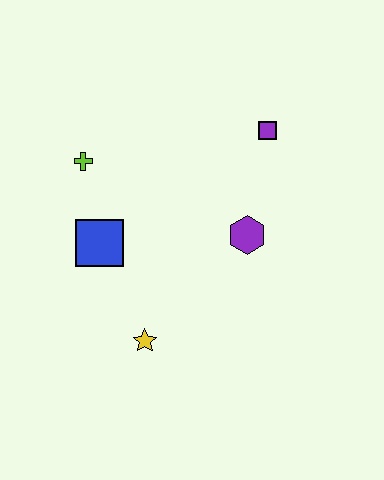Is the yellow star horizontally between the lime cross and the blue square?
No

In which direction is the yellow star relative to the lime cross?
The yellow star is below the lime cross.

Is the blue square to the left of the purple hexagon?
Yes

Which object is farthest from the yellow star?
The purple square is farthest from the yellow star.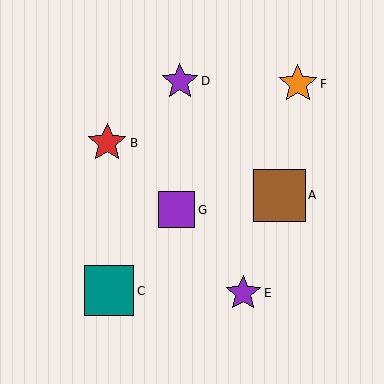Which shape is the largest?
The brown square (labeled A) is the largest.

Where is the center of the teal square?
The center of the teal square is at (109, 291).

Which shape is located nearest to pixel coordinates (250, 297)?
The purple star (labeled E) at (243, 293) is nearest to that location.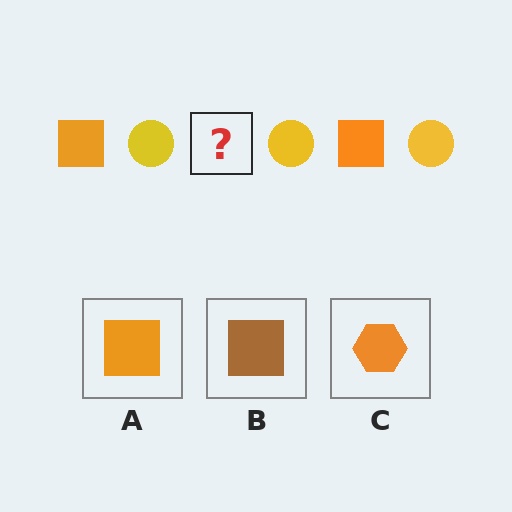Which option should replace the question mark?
Option A.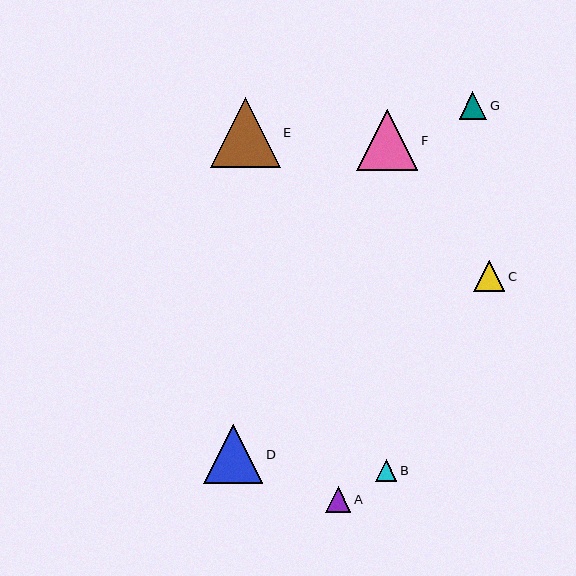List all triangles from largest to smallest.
From largest to smallest: E, F, D, C, G, A, B.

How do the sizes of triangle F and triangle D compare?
Triangle F and triangle D are approximately the same size.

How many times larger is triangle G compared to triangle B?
Triangle G is approximately 1.3 times the size of triangle B.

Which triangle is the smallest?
Triangle B is the smallest with a size of approximately 21 pixels.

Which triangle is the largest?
Triangle E is the largest with a size of approximately 70 pixels.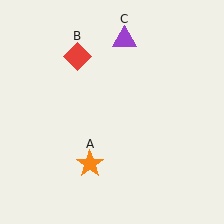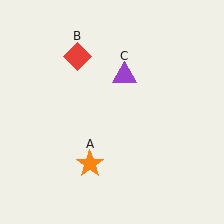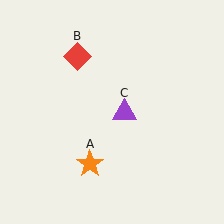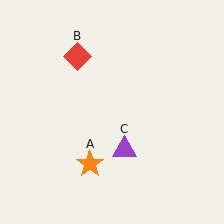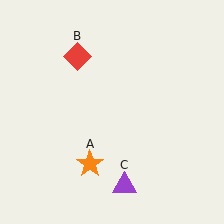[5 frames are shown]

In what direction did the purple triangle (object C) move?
The purple triangle (object C) moved down.